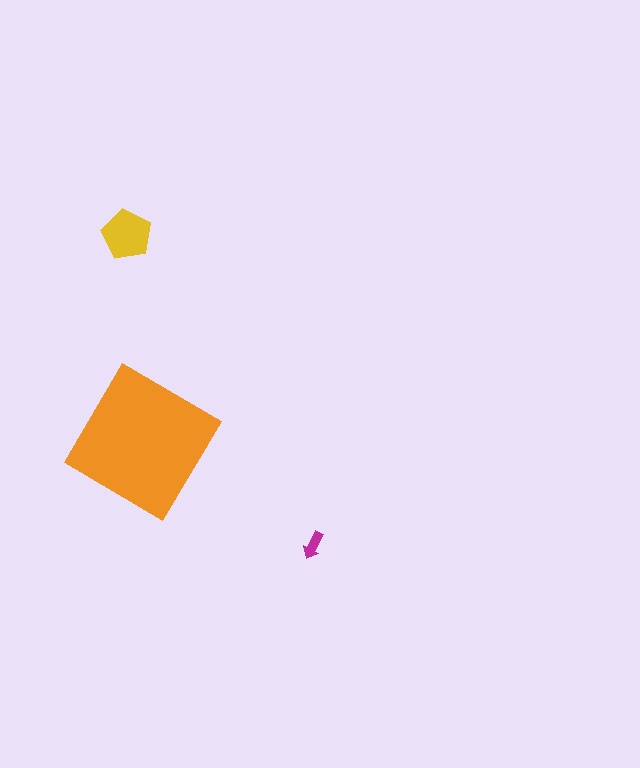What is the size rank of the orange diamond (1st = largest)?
1st.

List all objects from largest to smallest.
The orange diamond, the yellow pentagon, the magenta arrow.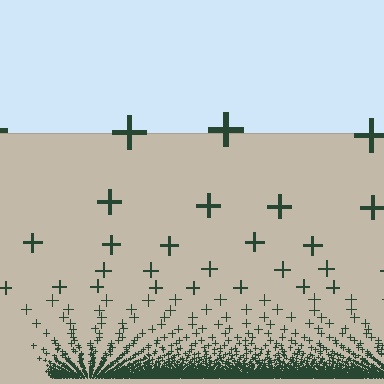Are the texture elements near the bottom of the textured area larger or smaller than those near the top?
Smaller. The gradient is inverted — elements near the bottom are smaller and denser.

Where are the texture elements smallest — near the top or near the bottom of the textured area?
Near the bottom.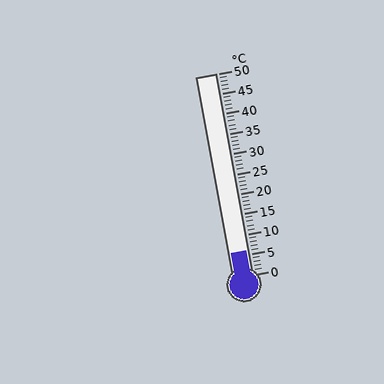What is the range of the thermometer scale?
The thermometer scale ranges from 0°C to 50°C.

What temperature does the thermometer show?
The thermometer shows approximately 6°C.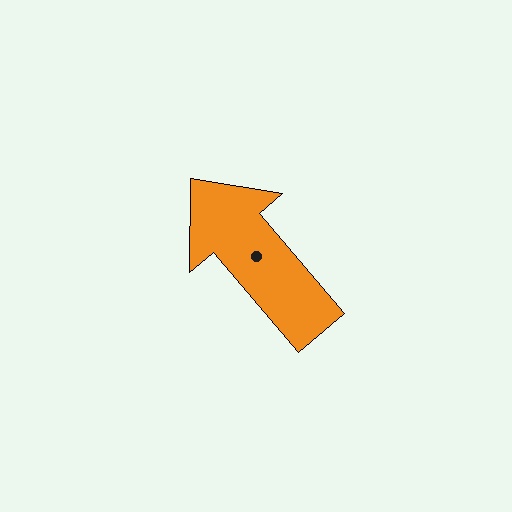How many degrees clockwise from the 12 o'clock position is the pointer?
Approximately 320 degrees.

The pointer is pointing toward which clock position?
Roughly 11 o'clock.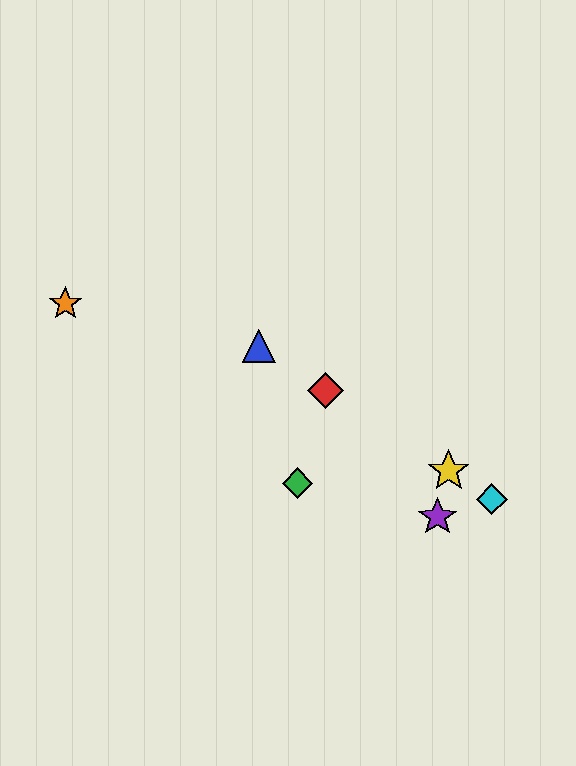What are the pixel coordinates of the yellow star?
The yellow star is at (449, 471).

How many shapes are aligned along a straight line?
4 shapes (the red diamond, the blue triangle, the yellow star, the cyan diamond) are aligned along a straight line.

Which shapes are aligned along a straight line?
The red diamond, the blue triangle, the yellow star, the cyan diamond are aligned along a straight line.